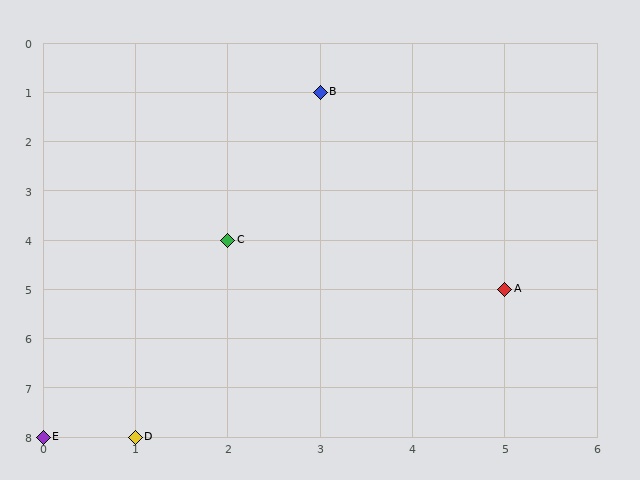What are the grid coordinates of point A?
Point A is at grid coordinates (5, 5).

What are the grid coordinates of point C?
Point C is at grid coordinates (2, 4).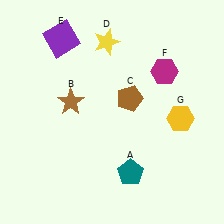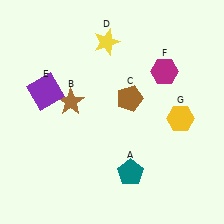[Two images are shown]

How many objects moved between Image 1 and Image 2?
1 object moved between the two images.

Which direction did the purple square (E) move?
The purple square (E) moved down.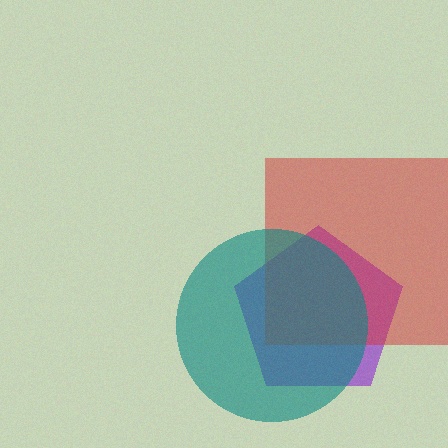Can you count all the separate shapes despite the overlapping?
Yes, there are 3 separate shapes.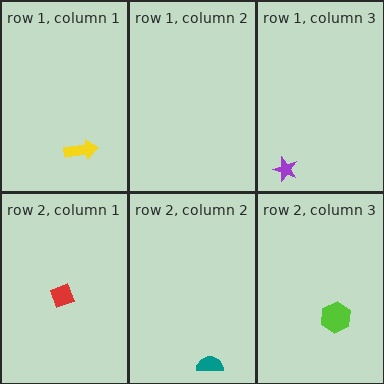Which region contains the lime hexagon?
The row 2, column 3 region.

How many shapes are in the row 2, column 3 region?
1.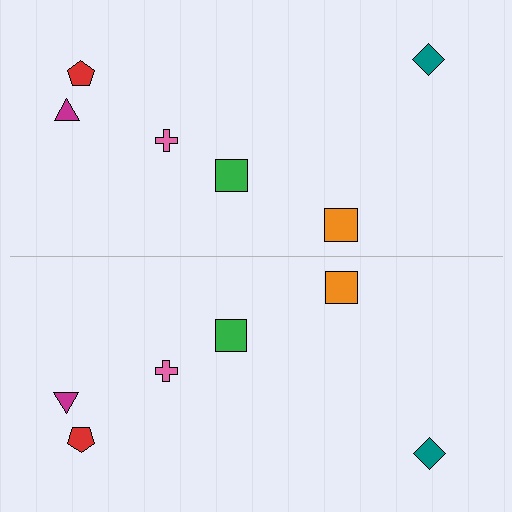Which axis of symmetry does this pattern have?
The pattern has a horizontal axis of symmetry running through the center of the image.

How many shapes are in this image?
There are 12 shapes in this image.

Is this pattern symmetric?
Yes, this pattern has bilateral (reflection) symmetry.